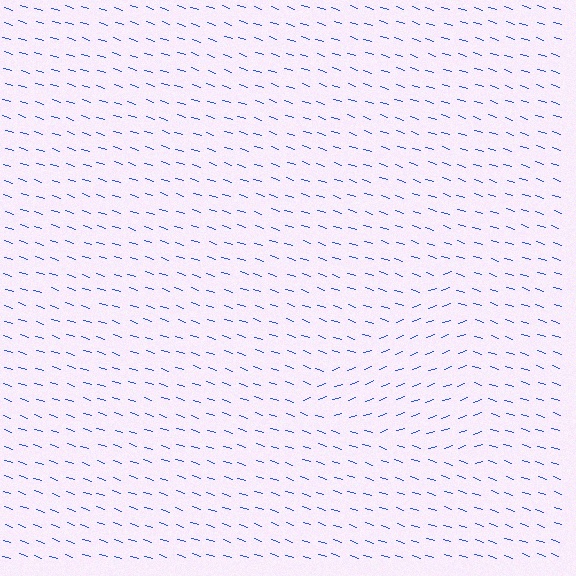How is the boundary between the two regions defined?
The boundary is defined purely by a change in line orientation (approximately 37 degrees difference). All lines are the same color and thickness.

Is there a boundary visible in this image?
Yes, there is a texture boundary formed by a change in line orientation.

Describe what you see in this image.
The image is filled with small blue line segments. A triangle region in the image has lines oriented differently from the surrounding lines, creating a visible texture boundary.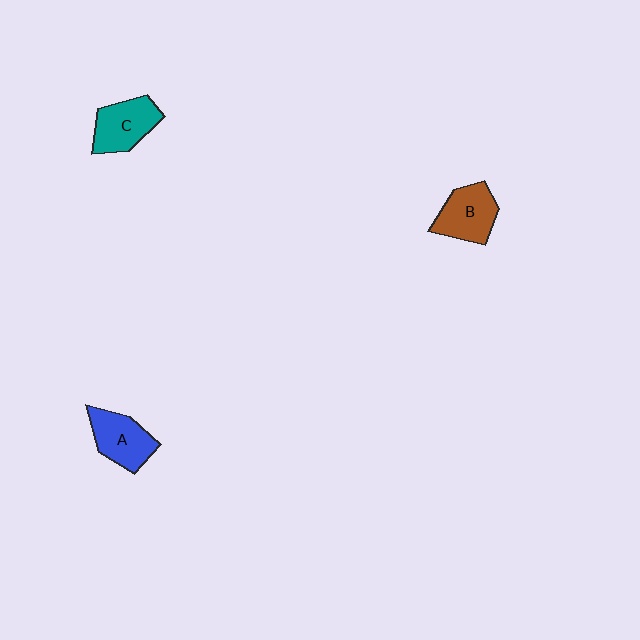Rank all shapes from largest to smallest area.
From largest to smallest: C (teal), B (brown), A (blue).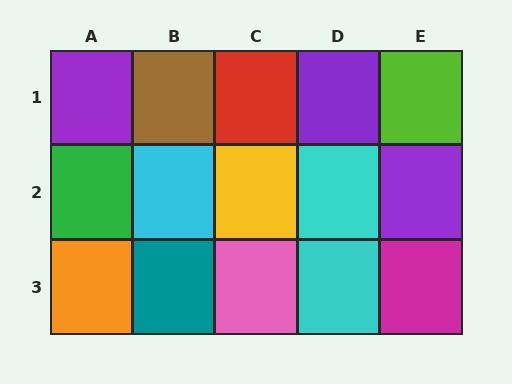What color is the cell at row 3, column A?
Orange.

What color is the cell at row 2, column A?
Green.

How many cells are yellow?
1 cell is yellow.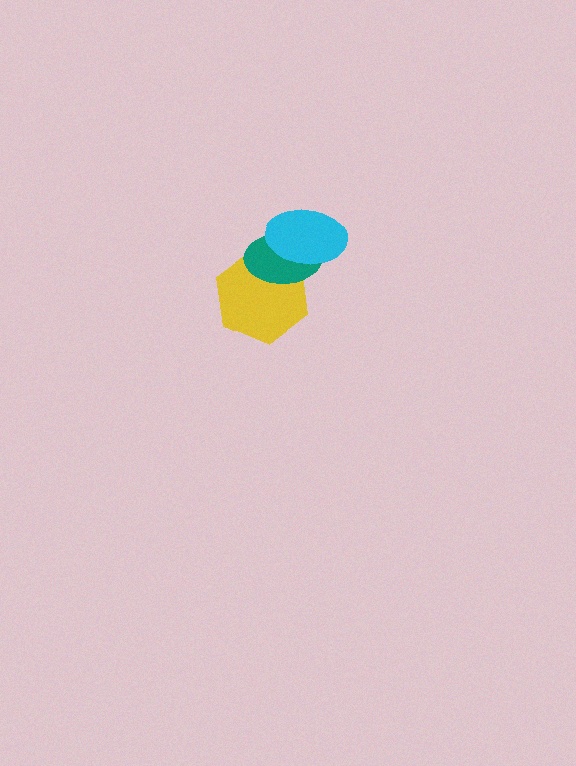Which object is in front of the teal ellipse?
The cyan ellipse is in front of the teal ellipse.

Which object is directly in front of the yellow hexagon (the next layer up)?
The teal ellipse is directly in front of the yellow hexagon.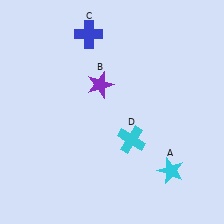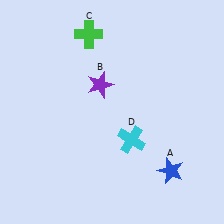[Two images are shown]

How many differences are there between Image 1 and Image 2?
There are 2 differences between the two images.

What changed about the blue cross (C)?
In Image 1, C is blue. In Image 2, it changed to green.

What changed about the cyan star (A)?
In Image 1, A is cyan. In Image 2, it changed to blue.